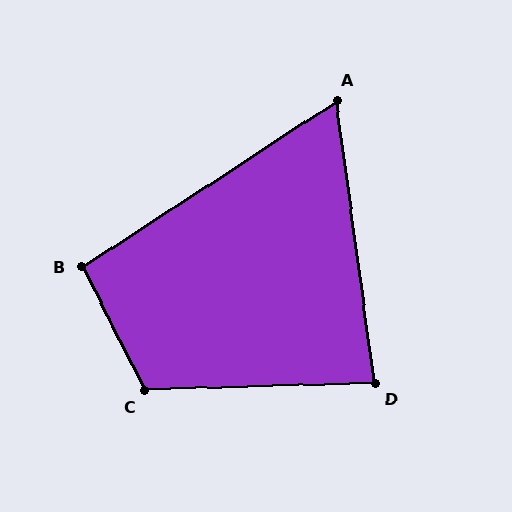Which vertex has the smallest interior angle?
A, at approximately 65 degrees.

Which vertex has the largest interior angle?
C, at approximately 115 degrees.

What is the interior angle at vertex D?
Approximately 84 degrees (acute).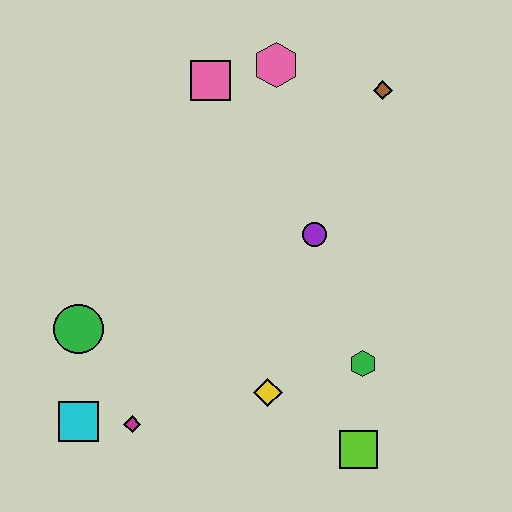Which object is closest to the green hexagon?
The lime square is closest to the green hexagon.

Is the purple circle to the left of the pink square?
No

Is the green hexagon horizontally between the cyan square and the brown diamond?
Yes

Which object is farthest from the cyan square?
The brown diamond is farthest from the cyan square.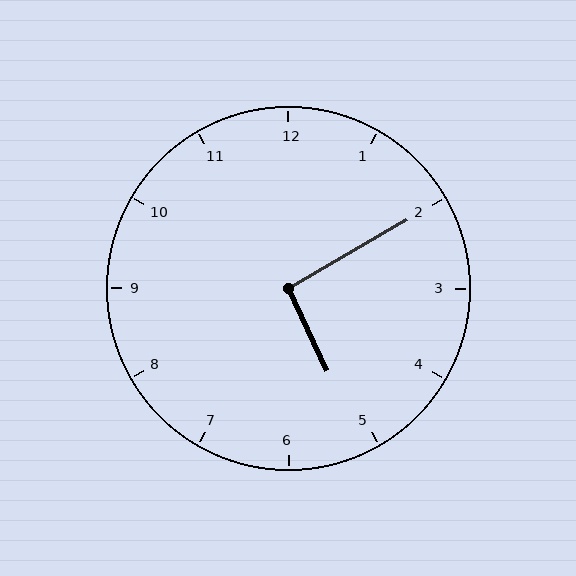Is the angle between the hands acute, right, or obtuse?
It is right.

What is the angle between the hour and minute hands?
Approximately 95 degrees.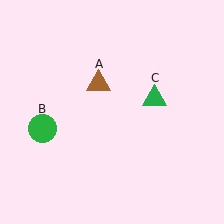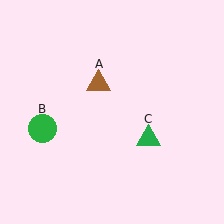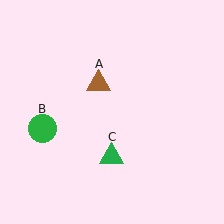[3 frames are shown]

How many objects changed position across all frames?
1 object changed position: green triangle (object C).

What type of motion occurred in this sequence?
The green triangle (object C) rotated clockwise around the center of the scene.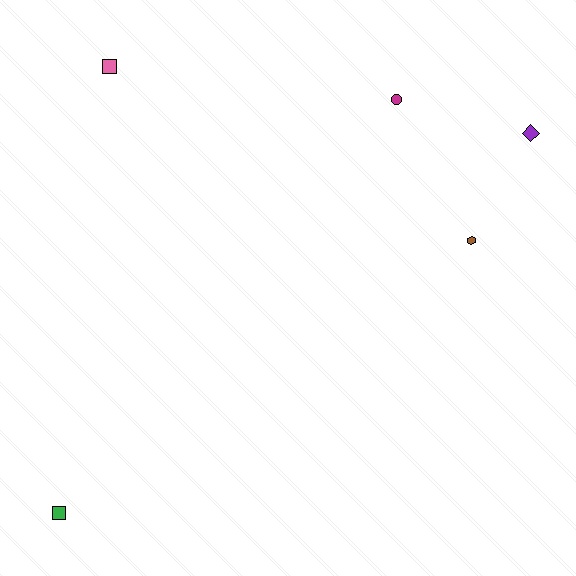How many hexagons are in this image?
There is 1 hexagon.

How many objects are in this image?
There are 5 objects.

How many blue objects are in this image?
There are no blue objects.